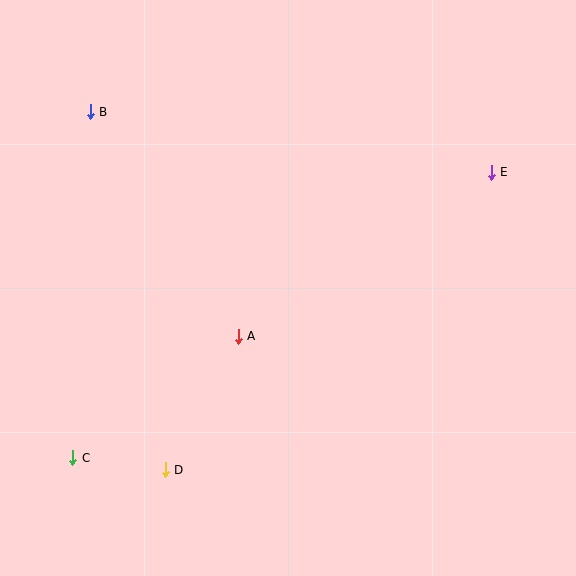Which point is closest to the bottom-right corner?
Point E is closest to the bottom-right corner.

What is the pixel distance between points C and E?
The distance between C and E is 507 pixels.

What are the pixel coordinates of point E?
Point E is at (491, 172).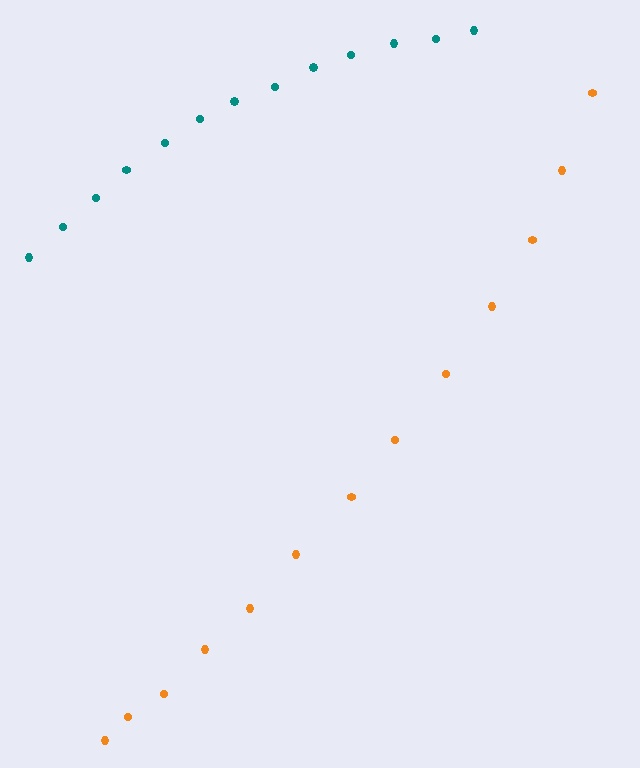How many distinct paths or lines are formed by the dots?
There are 2 distinct paths.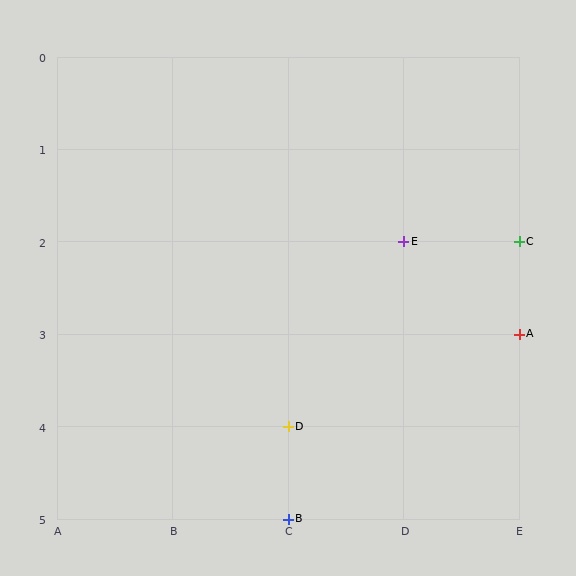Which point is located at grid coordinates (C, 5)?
Point B is at (C, 5).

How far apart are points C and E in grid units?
Points C and E are 1 column apart.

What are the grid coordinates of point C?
Point C is at grid coordinates (E, 2).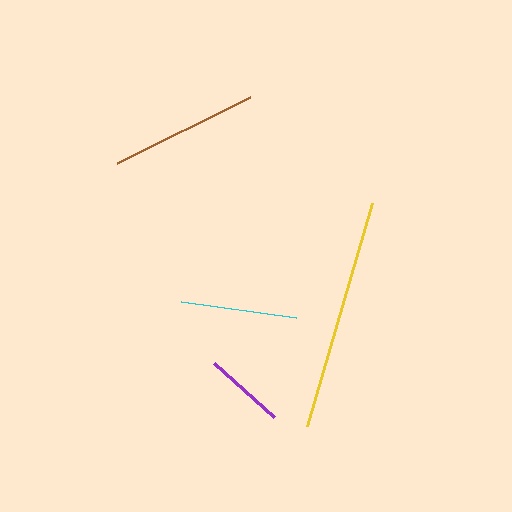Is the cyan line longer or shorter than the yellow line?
The yellow line is longer than the cyan line.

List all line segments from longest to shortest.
From longest to shortest: yellow, brown, cyan, purple.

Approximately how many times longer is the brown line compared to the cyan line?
The brown line is approximately 1.3 times the length of the cyan line.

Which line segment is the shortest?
The purple line is the shortest at approximately 81 pixels.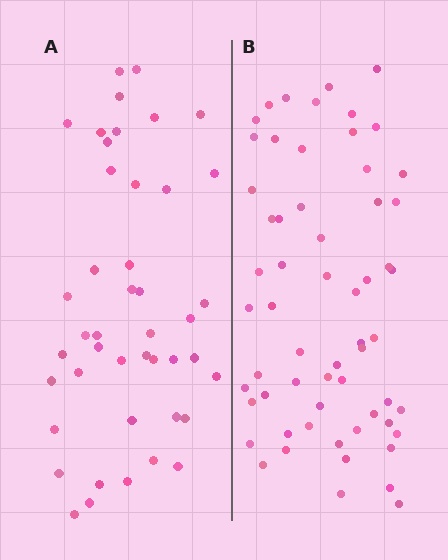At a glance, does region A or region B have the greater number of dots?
Region B (the right region) has more dots.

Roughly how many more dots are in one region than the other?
Region B has approximately 15 more dots than region A.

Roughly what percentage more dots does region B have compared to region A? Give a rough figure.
About 35% more.